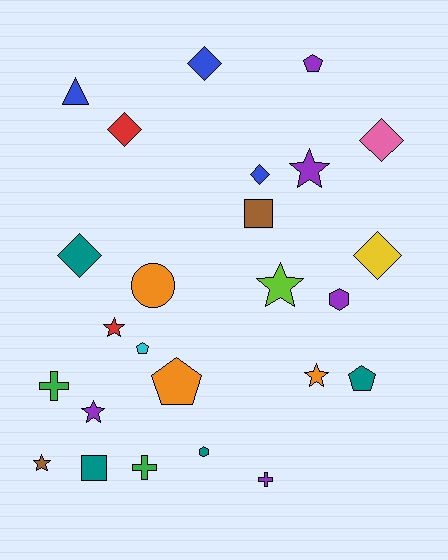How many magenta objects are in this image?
There are no magenta objects.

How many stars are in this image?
There are 6 stars.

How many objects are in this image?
There are 25 objects.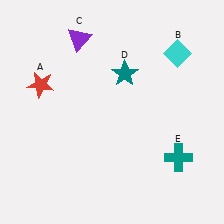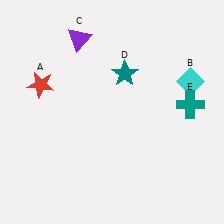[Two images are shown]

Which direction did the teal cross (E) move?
The teal cross (E) moved up.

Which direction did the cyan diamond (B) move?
The cyan diamond (B) moved down.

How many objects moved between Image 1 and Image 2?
2 objects moved between the two images.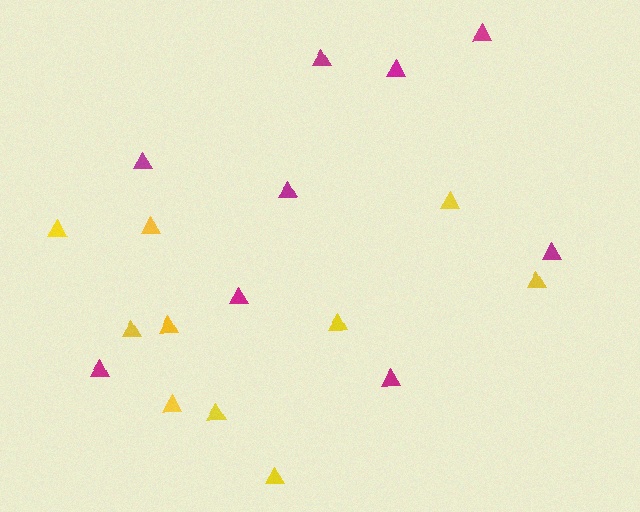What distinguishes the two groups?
There are 2 groups: one group of yellow triangles (10) and one group of magenta triangles (9).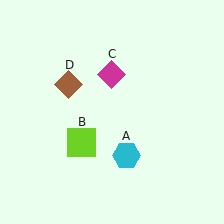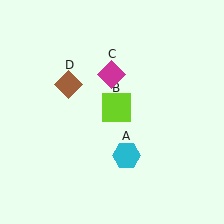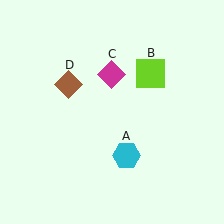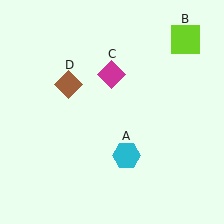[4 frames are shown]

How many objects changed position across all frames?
1 object changed position: lime square (object B).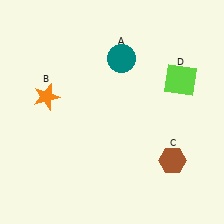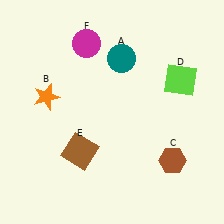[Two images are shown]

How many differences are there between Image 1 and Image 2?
There are 2 differences between the two images.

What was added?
A brown square (E), a magenta circle (F) were added in Image 2.